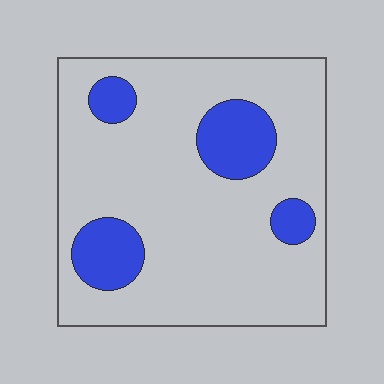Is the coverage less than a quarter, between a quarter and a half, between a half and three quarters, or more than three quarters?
Less than a quarter.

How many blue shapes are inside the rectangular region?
4.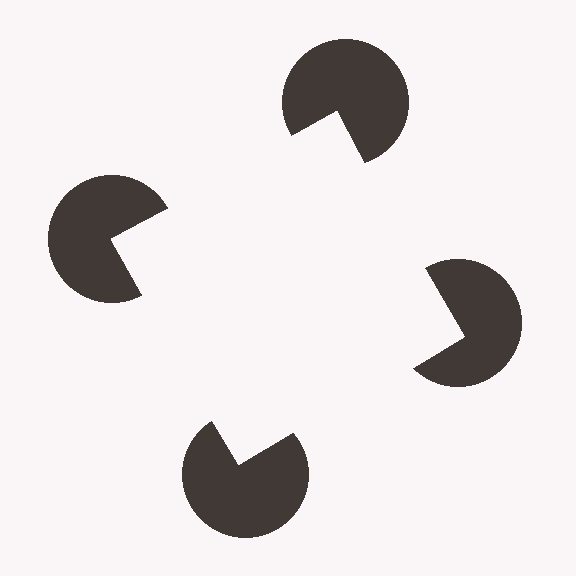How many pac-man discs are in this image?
There are 4 — one at each vertex of the illusory square.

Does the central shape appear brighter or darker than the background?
It typically appears slightly brighter than the background, even though no actual brightness change is drawn.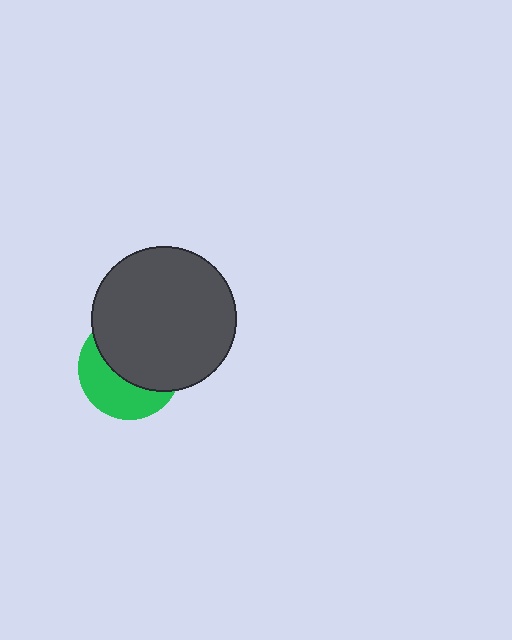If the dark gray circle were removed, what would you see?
You would see the complete green circle.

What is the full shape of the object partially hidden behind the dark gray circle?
The partially hidden object is a green circle.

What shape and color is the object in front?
The object in front is a dark gray circle.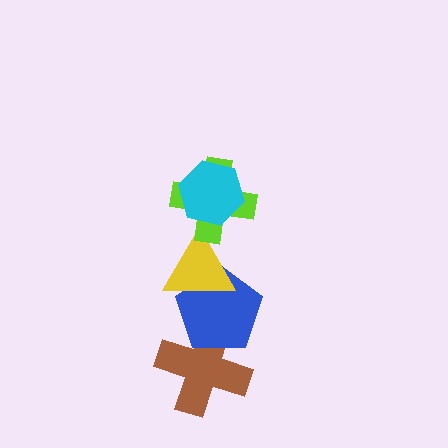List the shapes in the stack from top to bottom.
From top to bottom: the cyan hexagon, the lime cross, the yellow triangle, the blue pentagon, the brown cross.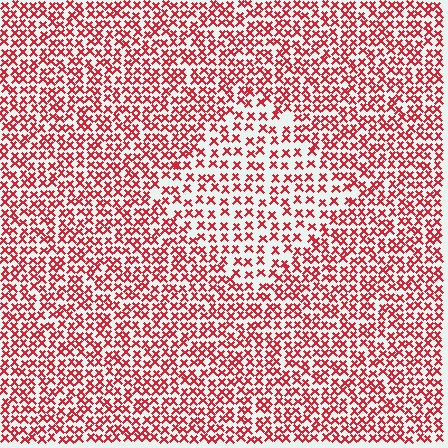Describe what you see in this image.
The image contains small red elements arranged at two different densities. A diamond-shaped region is visible where the elements are less densely packed than the surrounding area.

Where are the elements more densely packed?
The elements are more densely packed outside the diamond boundary.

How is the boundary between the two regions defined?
The boundary is defined by a change in element density (approximately 1.7x ratio). All elements are the same color, size, and shape.